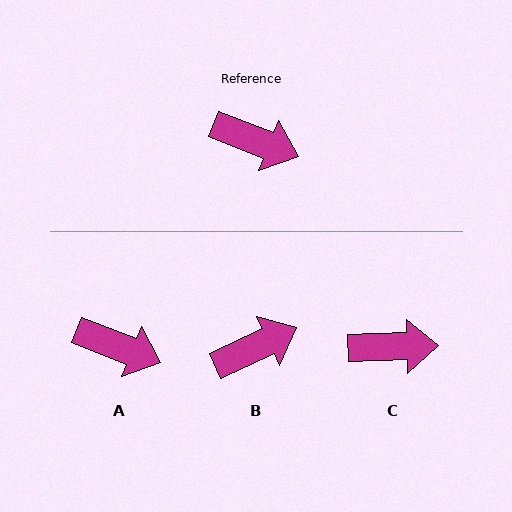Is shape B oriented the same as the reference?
No, it is off by about 46 degrees.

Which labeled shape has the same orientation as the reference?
A.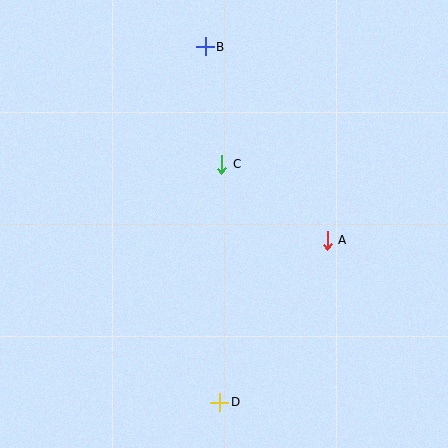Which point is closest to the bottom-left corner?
Point D is closest to the bottom-left corner.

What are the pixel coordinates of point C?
Point C is at (222, 164).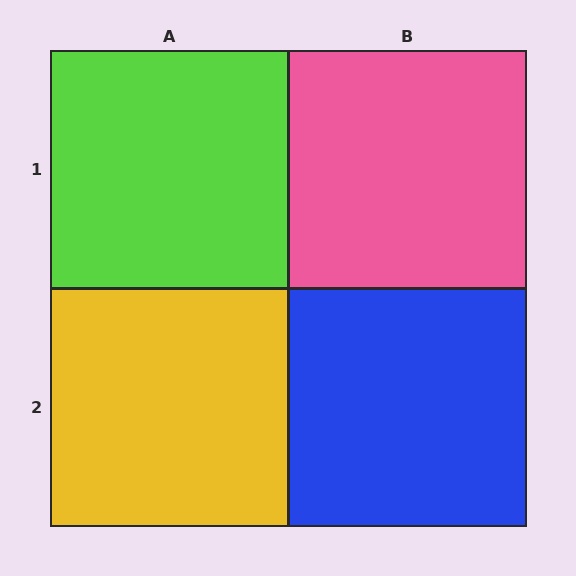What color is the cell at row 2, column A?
Yellow.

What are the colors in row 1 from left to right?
Lime, pink.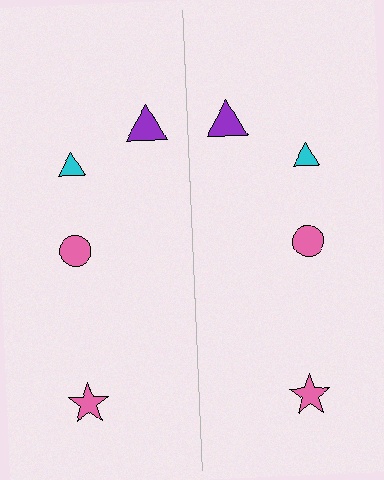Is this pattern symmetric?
Yes, this pattern has bilateral (reflection) symmetry.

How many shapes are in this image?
There are 8 shapes in this image.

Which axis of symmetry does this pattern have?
The pattern has a vertical axis of symmetry running through the center of the image.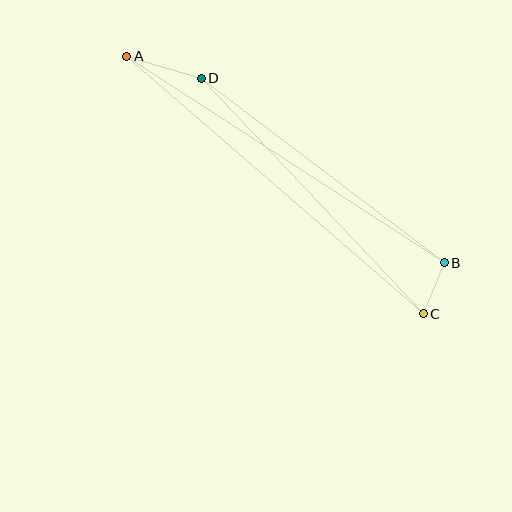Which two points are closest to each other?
Points B and C are closest to each other.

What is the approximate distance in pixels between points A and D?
The distance between A and D is approximately 78 pixels.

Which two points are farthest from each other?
Points A and C are farthest from each other.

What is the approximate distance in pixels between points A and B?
The distance between A and B is approximately 379 pixels.